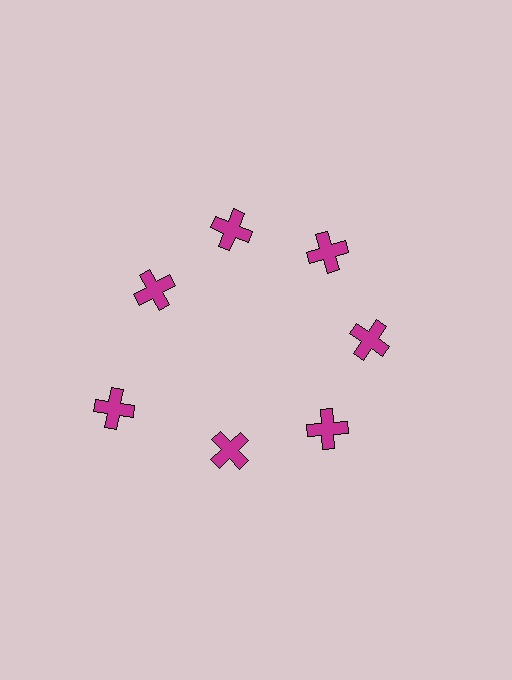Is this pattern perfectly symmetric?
No. The 7 magenta crosses are arranged in a ring, but one element near the 8 o'clock position is pushed outward from the center, breaking the 7-fold rotational symmetry.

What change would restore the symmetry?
The symmetry would be restored by moving it inward, back onto the ring so that all 7 crosses sit at equal angles and equal distance from the center.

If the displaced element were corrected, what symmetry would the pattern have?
It would have 7-fold rotational symmetry — the pattern would map onto itself every 51 degrees.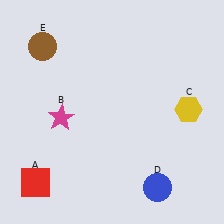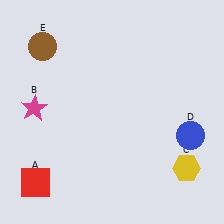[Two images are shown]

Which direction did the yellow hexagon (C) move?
The yellow hexagon (C) moved down.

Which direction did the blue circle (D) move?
The blue circle (D) moved up.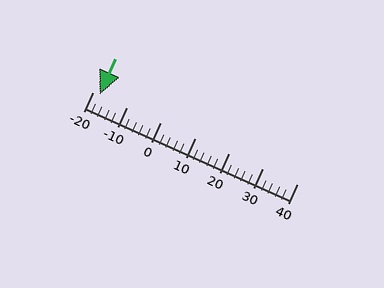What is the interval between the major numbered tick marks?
The major tick marks are spaced 10 units apart.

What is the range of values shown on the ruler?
The ruler shows values from -20 to 40.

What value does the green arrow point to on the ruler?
The green arrow points to approximately -18.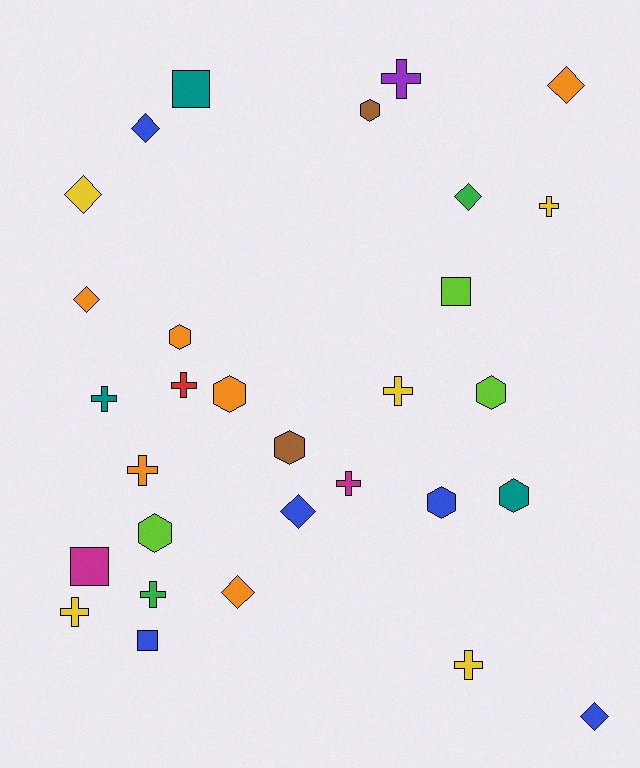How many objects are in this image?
There are 30 objects.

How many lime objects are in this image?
There are 3 lime objects.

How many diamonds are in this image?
There are 8 diamonds.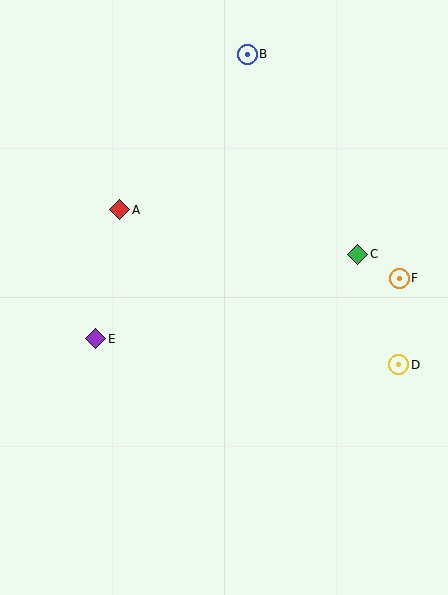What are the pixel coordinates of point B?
Point B is at (247, 54).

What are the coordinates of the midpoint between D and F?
The midpoint between D and F is at (399, 322).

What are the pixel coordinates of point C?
Point C is at (358, 254).